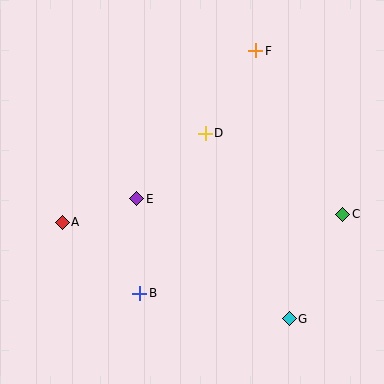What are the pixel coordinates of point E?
Point E is at (137, 199).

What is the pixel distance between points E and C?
The distance between E and C is 206 pixels.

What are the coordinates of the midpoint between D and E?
The midpoint between D and E is at (171, 166).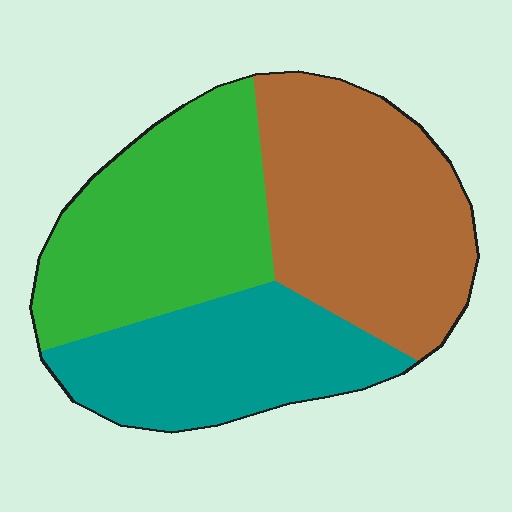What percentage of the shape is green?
Green covers around 35% of the shape.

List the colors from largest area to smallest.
From largest to smallest: brown, green, teal.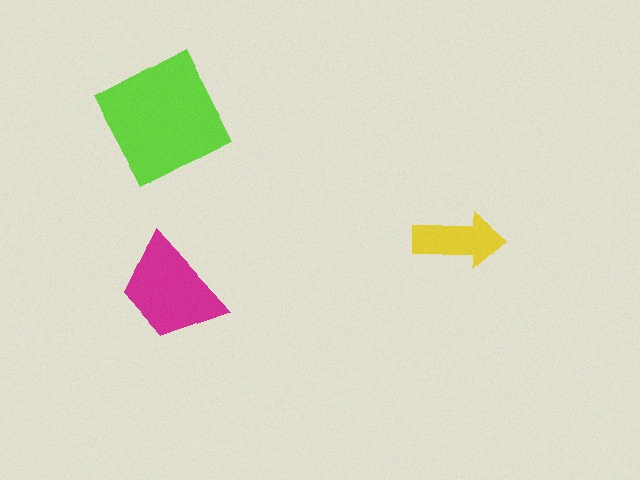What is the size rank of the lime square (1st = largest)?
1st.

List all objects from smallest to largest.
The yellow arrow, the magenta trapezoid, the lime square.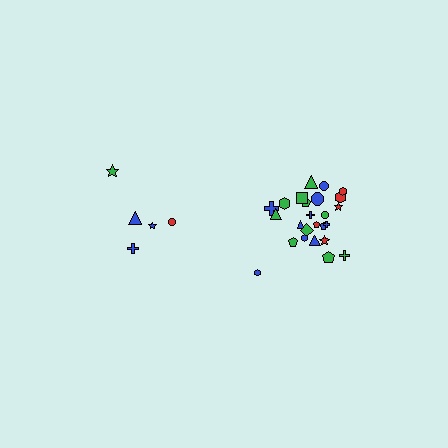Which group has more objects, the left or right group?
The right group.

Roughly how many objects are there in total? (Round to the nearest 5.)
Roughly 30 objects in total.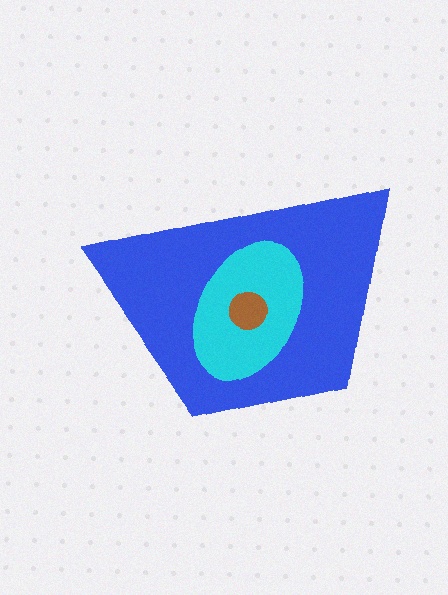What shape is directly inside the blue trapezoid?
The cyan ellipse.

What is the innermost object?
The brown circle.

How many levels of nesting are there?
3.